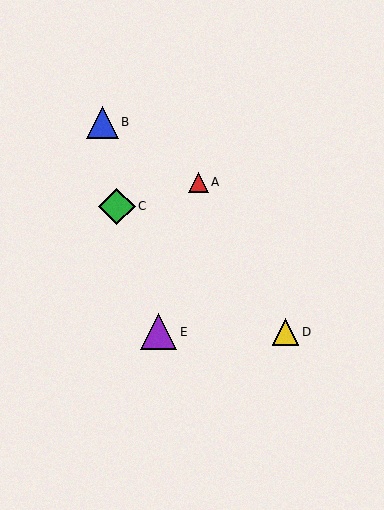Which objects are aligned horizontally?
Objects D, E are aligned horizontally.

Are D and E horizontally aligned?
Yes, both are at y≈332.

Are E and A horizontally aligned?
No, E is at y≈332 and A is at y≈182.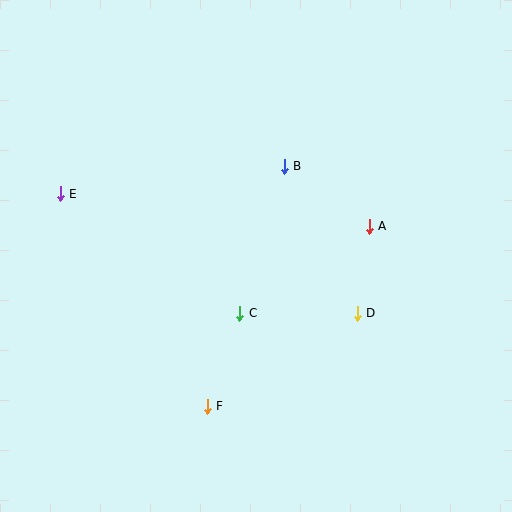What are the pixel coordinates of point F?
Point F is at (207, 406).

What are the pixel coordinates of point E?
Point E is at (60, 194).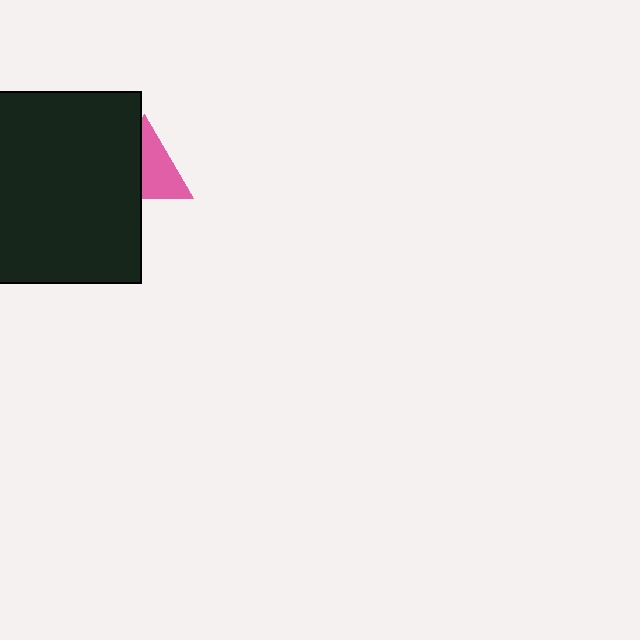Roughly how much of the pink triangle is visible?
About half of it is visible (roughly 56%).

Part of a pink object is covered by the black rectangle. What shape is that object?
It is a triangle.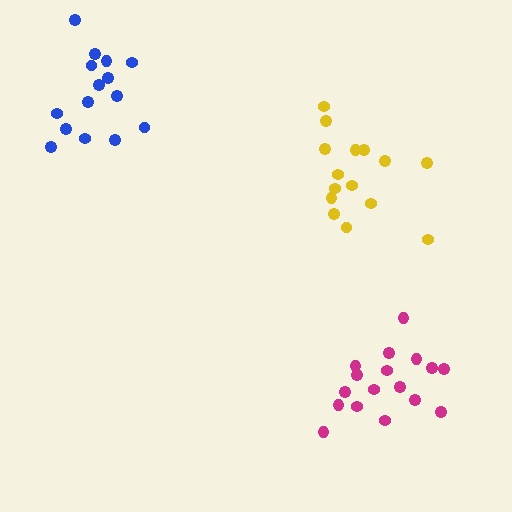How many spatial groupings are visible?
There are 3 spatial groupings.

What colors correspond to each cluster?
The clusters are colored: yellow, magenta, blue.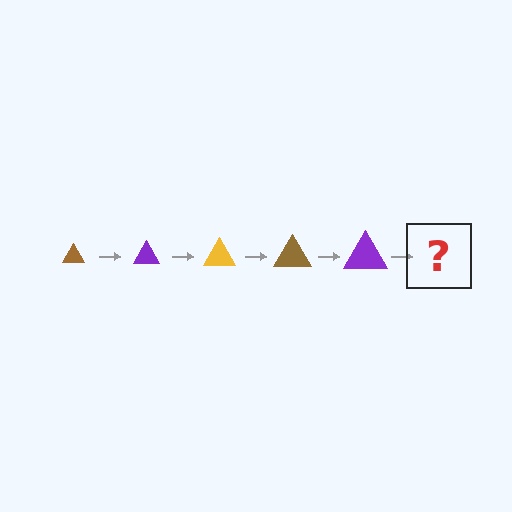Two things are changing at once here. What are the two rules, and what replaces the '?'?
The two rules are that the triangle grows larger each step and the color cycles through brown, purple, and yellow. The '?' should be a yellow triangle, larger than the previous one.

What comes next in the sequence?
The next element should be a yellow triangle, larger than the previous one.